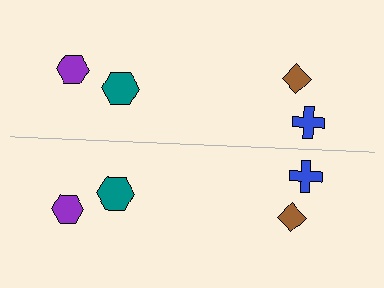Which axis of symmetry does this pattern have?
The pattern has a horizontal axis of symmetry running through the center of the image.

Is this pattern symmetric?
Yes, this pattern has bilateral (reflection) symmetry.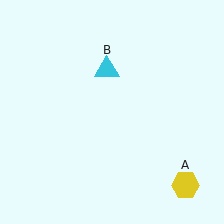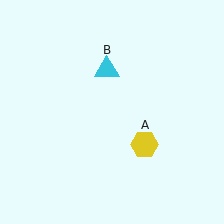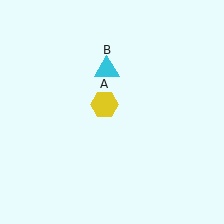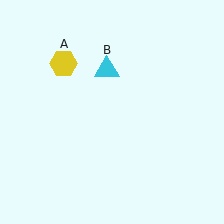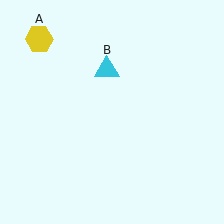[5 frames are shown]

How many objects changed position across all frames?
1 object changed position: yellow hexagon (object A).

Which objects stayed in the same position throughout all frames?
Cyan triangle (object B) remained stationary.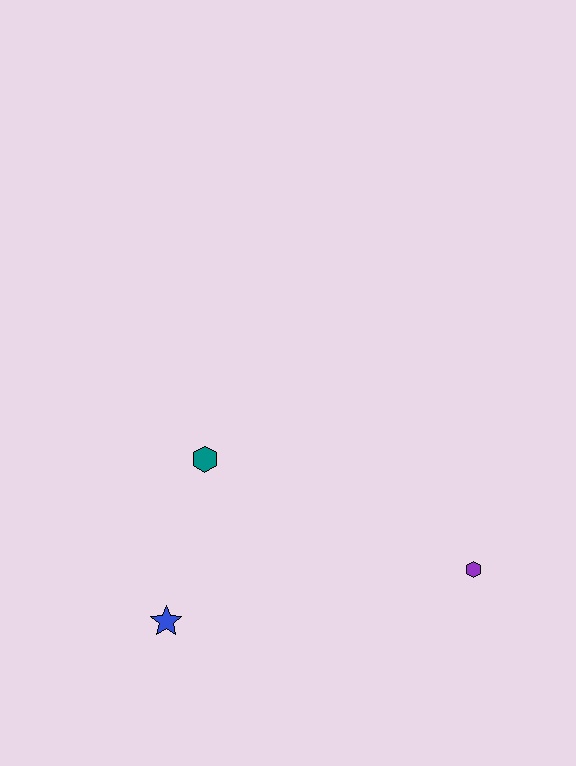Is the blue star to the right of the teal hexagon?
No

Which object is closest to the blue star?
The teal hexagon is closest to the blue star.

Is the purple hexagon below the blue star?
No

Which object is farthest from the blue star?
The purple hexagon is farthest from the blue star.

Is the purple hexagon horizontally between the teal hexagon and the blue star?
No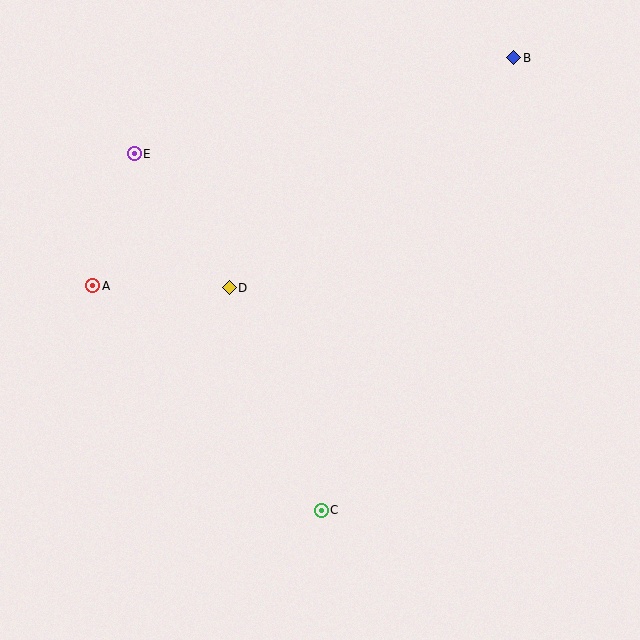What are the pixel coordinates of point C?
Point C is at (321, 510).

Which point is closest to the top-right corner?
Point B is closest to the top-right corner.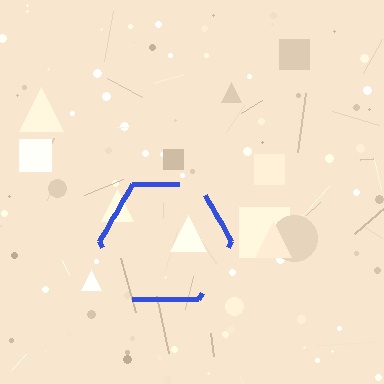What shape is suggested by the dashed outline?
The dashed outline suggests a hexagon.